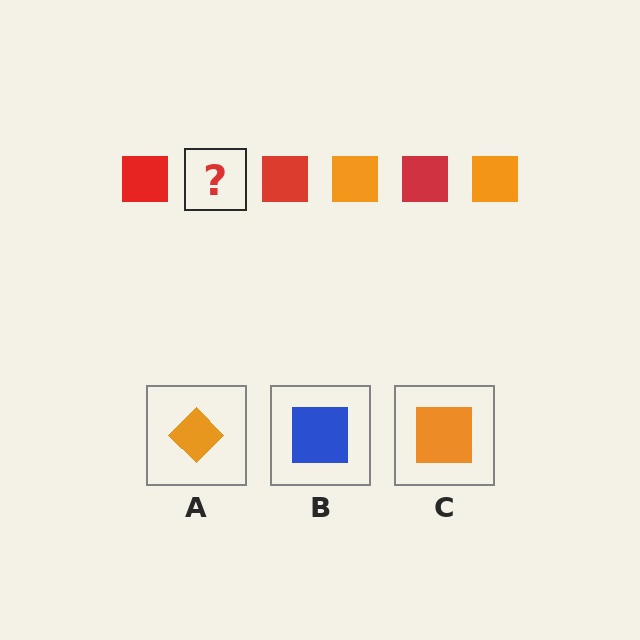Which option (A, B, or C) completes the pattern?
C.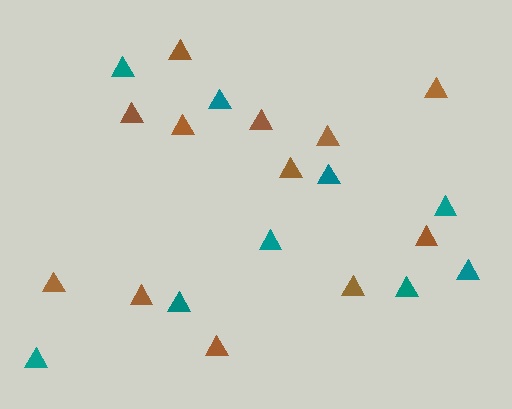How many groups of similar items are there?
There are 2 groups: one group of teal triangles (9) and one group of brown triangles (12).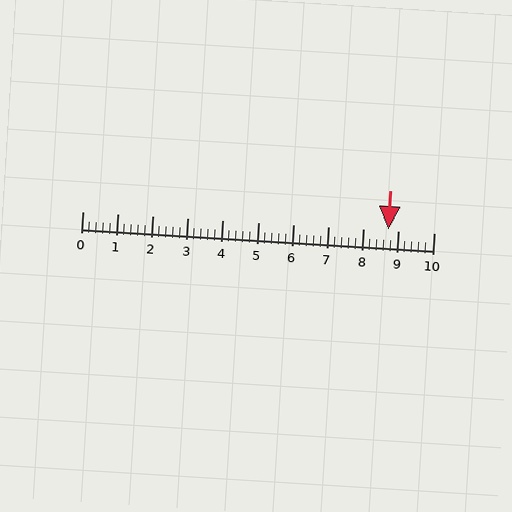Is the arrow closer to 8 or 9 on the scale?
The arrow is closer to 9.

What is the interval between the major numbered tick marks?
The major tick marks are spaced 1 units apart.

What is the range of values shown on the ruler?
The ruler shows values from 0 to 10.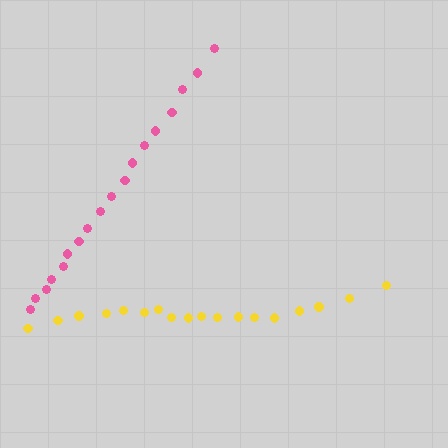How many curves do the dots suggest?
There are 2 distinct paths.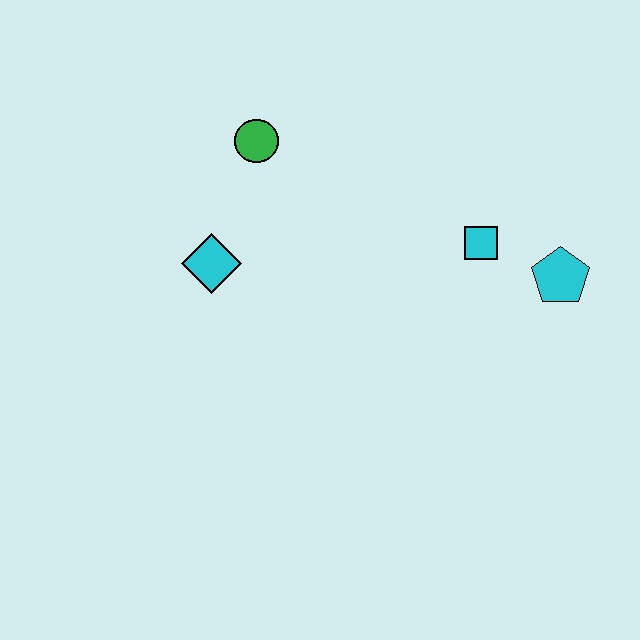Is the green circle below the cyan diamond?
No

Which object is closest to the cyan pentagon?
The cyan square is closest to the cyan pentagon.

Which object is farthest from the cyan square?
The cyan diamond is farthest from the cyan square.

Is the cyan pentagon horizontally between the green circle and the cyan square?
No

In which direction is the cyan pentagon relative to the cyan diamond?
The cyan pentagon is to the right of the cyan diamond.